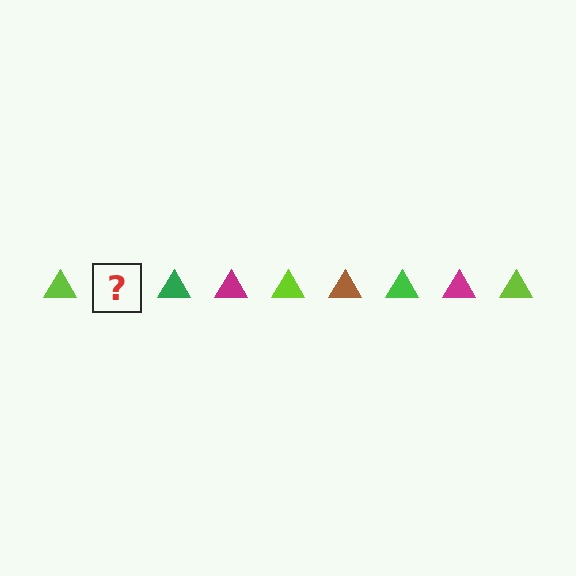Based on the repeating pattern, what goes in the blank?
The blank should be a brown triangle.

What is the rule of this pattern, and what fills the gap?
The rule is that the pattern cycles through lime, brown, green, magenta triangles. The gap should be filled with a brown triangle.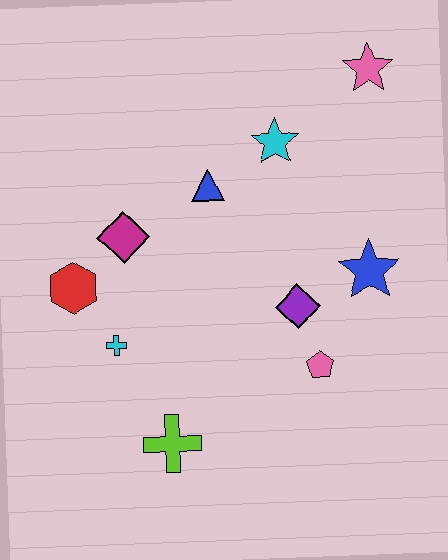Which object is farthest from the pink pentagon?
The pink star is farthest from the pink pentagon.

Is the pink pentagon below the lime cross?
No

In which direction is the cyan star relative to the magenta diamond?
The cyan star is to the right of the magenta diamond.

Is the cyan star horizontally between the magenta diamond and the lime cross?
No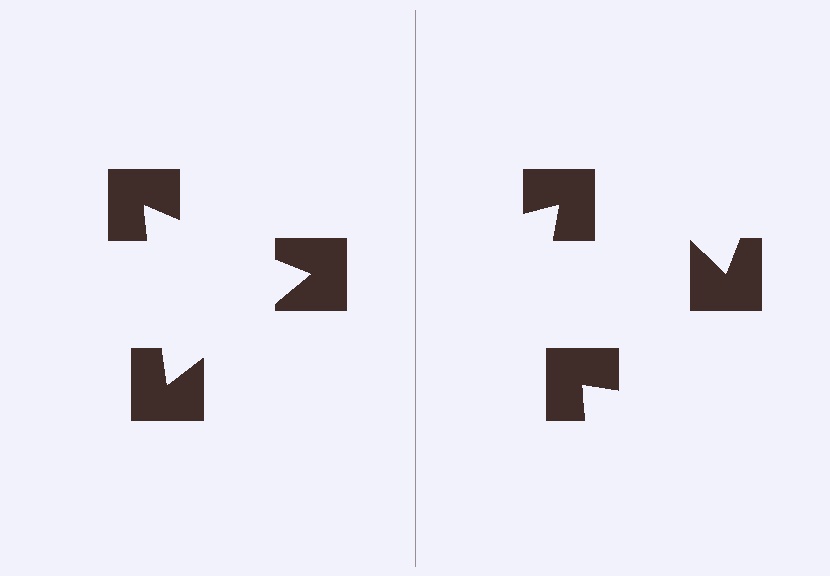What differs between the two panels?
The notched squares are positioned identically on both sides; only the wedge orientations differ. On the left they align to a triangle; on the right they are misaligned.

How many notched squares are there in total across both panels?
6 — 3 on each side.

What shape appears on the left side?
An illusory triangle.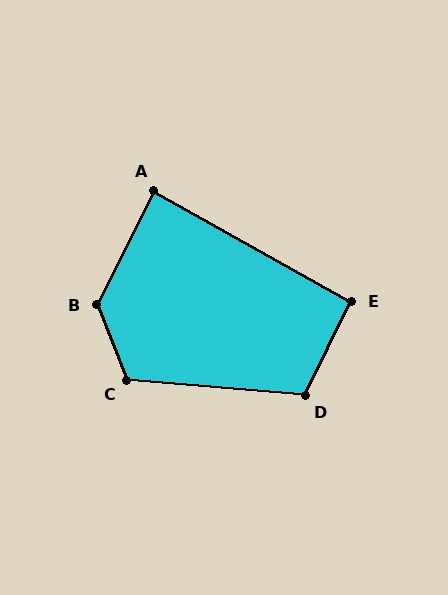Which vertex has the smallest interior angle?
A, at approximately 88 degrees.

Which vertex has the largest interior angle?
B, at approximately 131 degrees.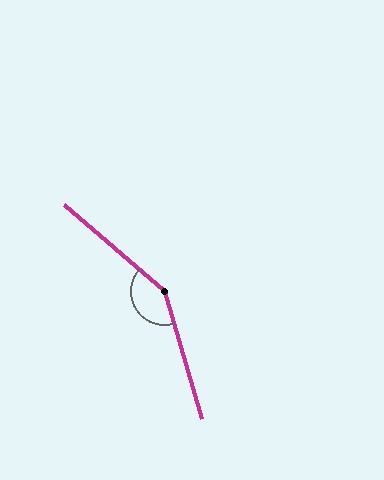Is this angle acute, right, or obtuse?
It is obtuse.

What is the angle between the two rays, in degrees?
Approximately 147 degrees.